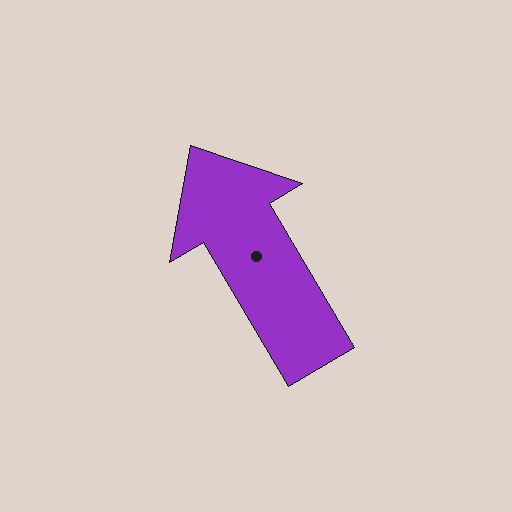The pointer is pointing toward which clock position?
Roughly 11 o'clock.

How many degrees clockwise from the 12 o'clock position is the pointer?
Approximately 329 degrees.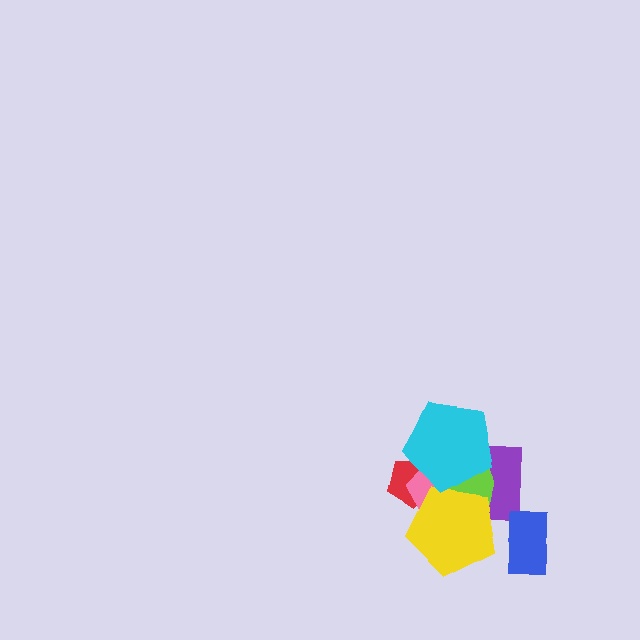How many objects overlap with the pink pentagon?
5 objects overlap with the pink pentagon.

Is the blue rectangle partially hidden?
No, no other shape covers it.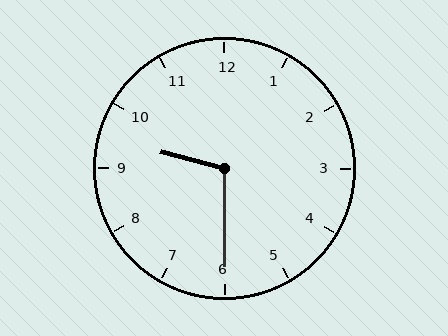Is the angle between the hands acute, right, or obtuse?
It is obtuse.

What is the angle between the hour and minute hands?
Approximately 105 degrees.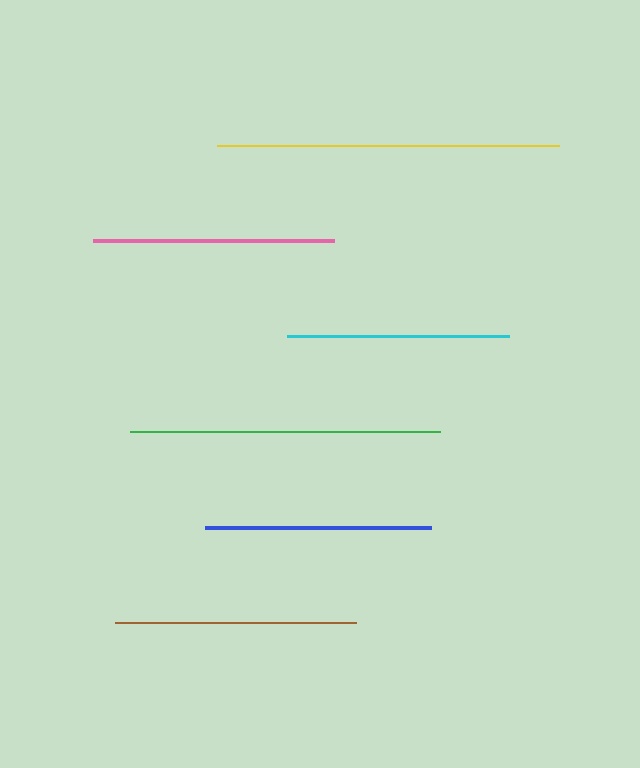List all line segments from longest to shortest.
From longest to shortest: yellow, green, brown, pink, blue, cyan.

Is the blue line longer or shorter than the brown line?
The brown line is longer than the blue line.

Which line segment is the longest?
The yellow line is the longest at approximately 342 pixels.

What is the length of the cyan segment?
The cyan segment is approximately 222 pixels long.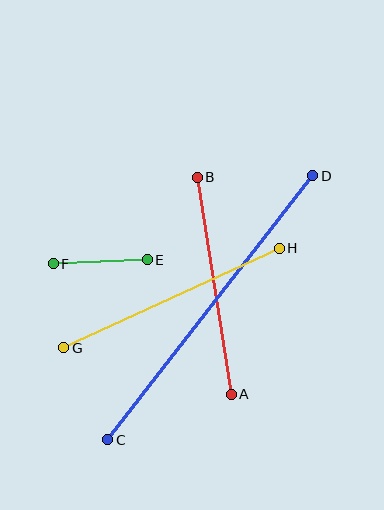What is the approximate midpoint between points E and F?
The midpoint is at approximately (100, 262) pixels.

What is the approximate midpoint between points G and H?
The midpoint is at approximately (172, 298) pixels.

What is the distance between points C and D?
The distance is approximately 334 pixels.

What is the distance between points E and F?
The distance is approximately 94 pixels.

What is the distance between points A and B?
The distance is approximately 219 pixels.